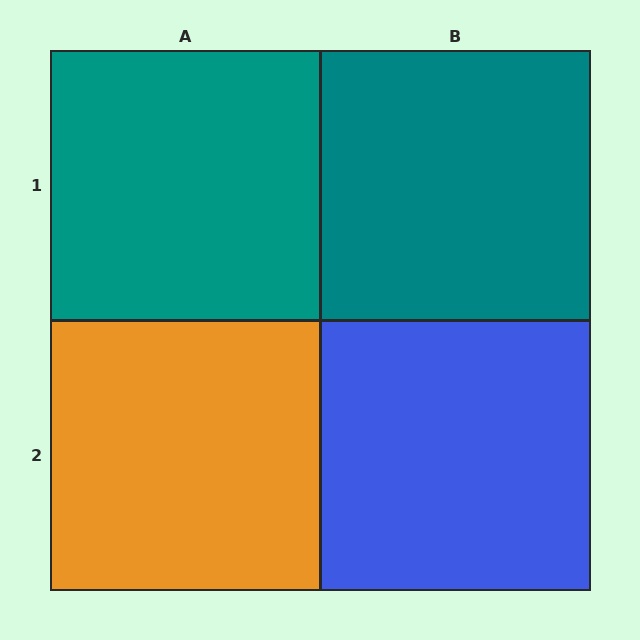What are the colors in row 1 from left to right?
Teal, teal.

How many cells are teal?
2 cells are teal.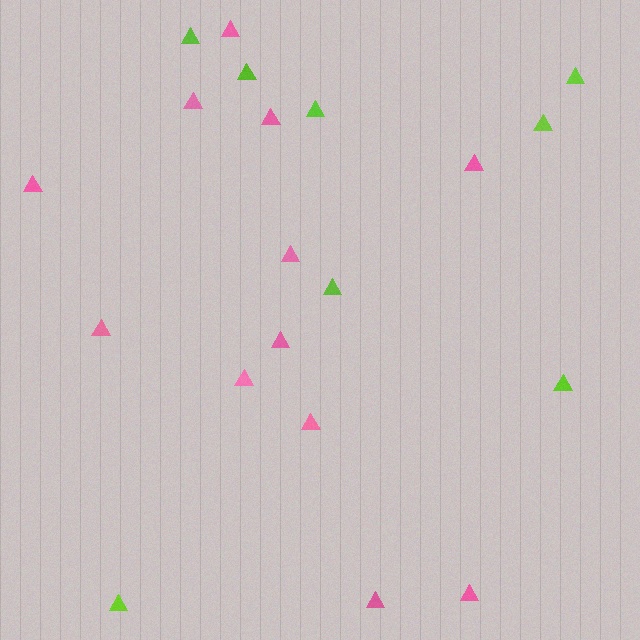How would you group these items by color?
There are 2 groups: one group of lime triangles (8) and one group of pink triangles (12).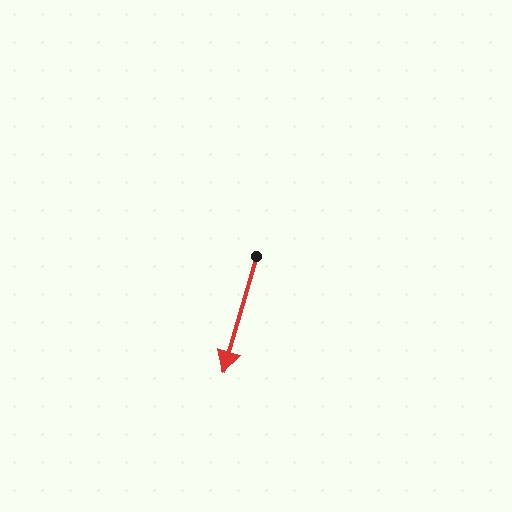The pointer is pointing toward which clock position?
Roughly 7 o'clock.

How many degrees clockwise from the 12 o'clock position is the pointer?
Approximately 196 degrees.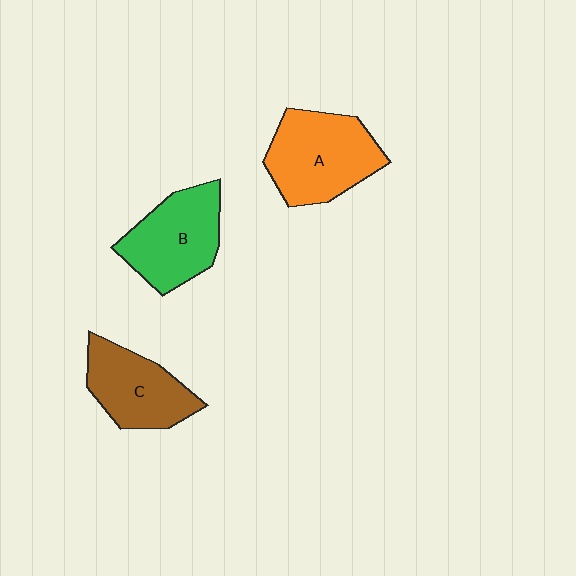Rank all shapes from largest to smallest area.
From largest to smallest: A (orange), B (green), C (brown).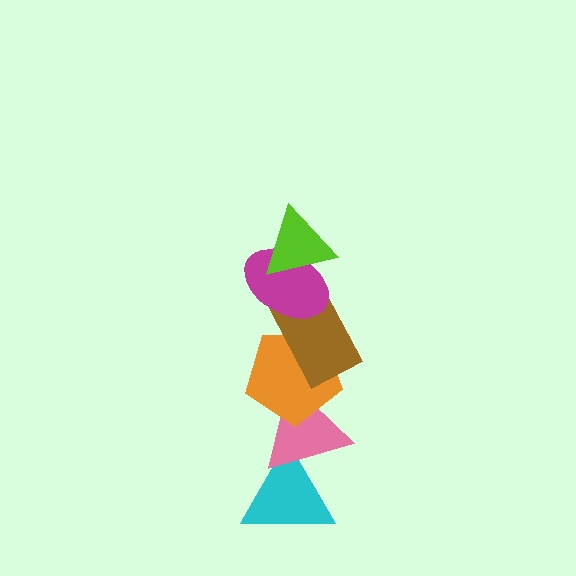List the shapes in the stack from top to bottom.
From top to bottom: the lime triangle, the magenta ellipse, the brown rectangle, the orange pentagon, the pink triangle, the cyan triangle.